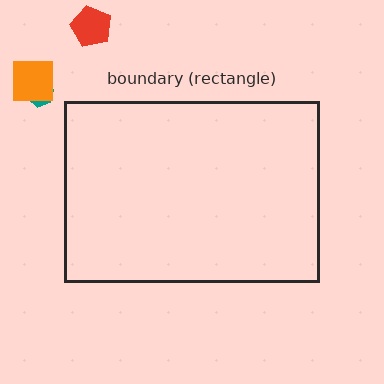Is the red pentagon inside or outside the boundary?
Outside.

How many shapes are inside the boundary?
0 inside, 3 outside.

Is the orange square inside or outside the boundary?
Outside.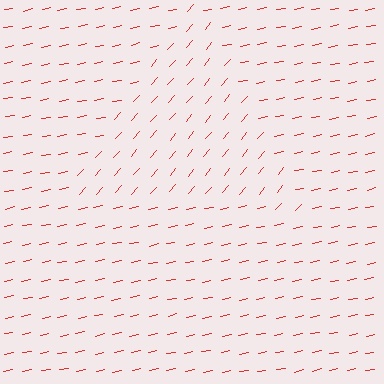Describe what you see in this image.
The image is filled with small red line segments. A triangle region in the image has lines oriented differently from the surrounding lines, creating a visible texture boundary.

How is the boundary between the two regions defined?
The boundary is defined purely by a change in line orientation (approximately 38 degrees difference). All lines are the same color and thickness.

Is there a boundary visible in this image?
Yes, there is a texture boundary formed by a change in line orientation.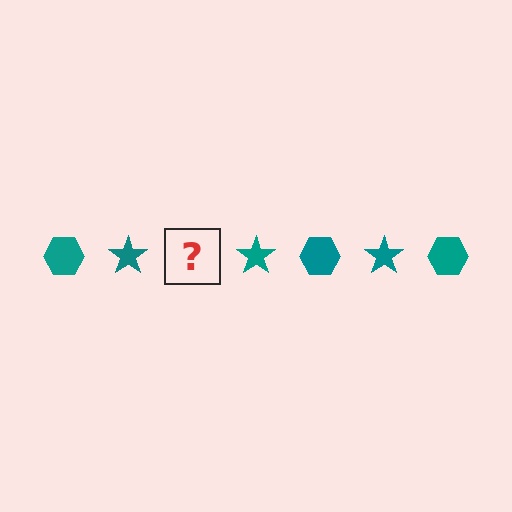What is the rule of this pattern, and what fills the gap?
The rule is that the pattern cycles through hexagon, star shapes in teal. The gap should be filled with a teal hexagon.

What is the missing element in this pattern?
The missing element is a teal hexagon.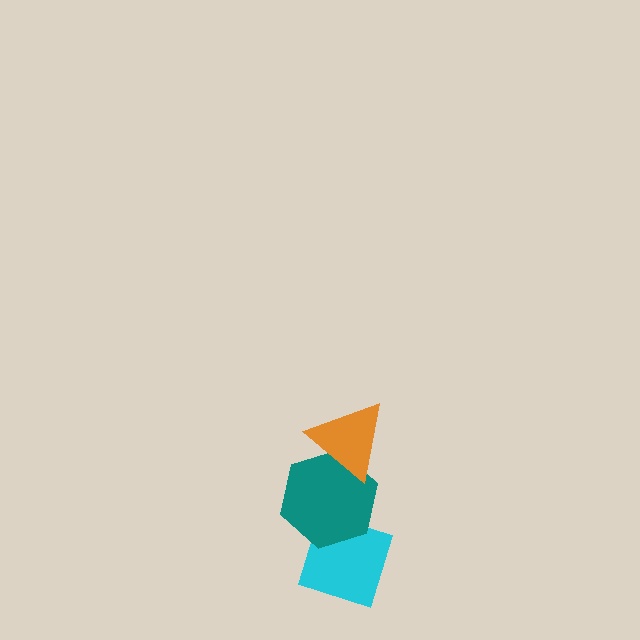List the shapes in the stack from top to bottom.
From top to bottom: the orange triangle, the teal hexagon, the cyan diamond.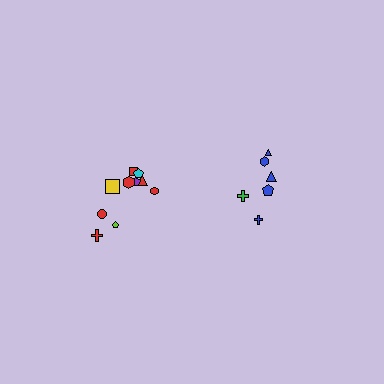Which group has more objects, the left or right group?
The left group.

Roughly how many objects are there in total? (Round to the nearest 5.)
Roughly 15 objects in total.